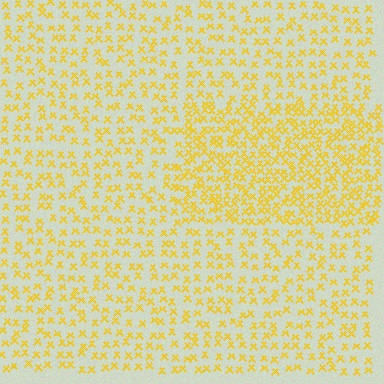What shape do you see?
I see a rectangle.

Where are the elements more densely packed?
The elements are more densely packed inside the rectangle boundary.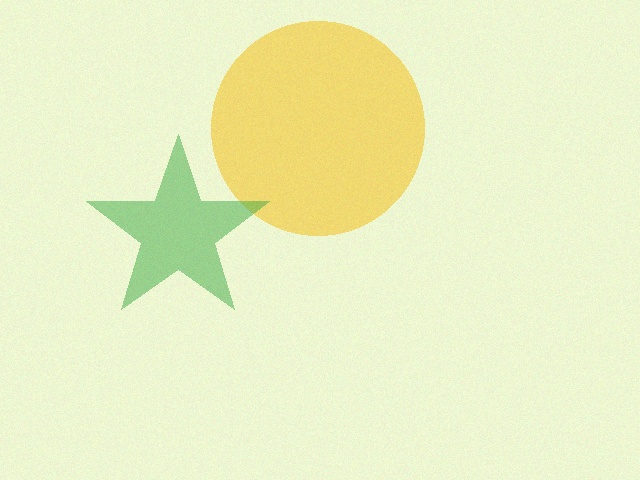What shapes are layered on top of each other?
The layered shapes are: a yellow circle, a green star.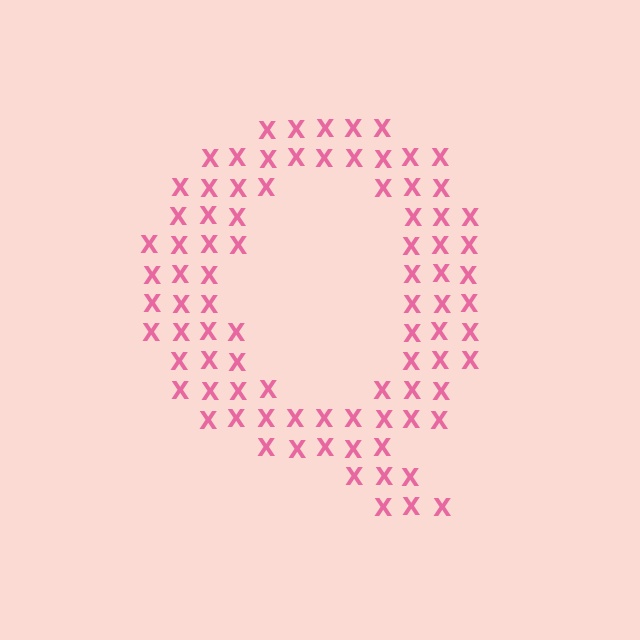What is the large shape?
The large shape is the letter Q.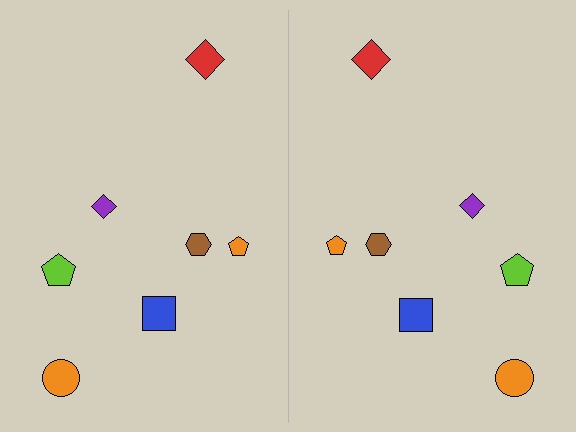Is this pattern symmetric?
Yes, this pattern has bilateral (reflection) symmetry.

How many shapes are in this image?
There are 14 shapes in this image.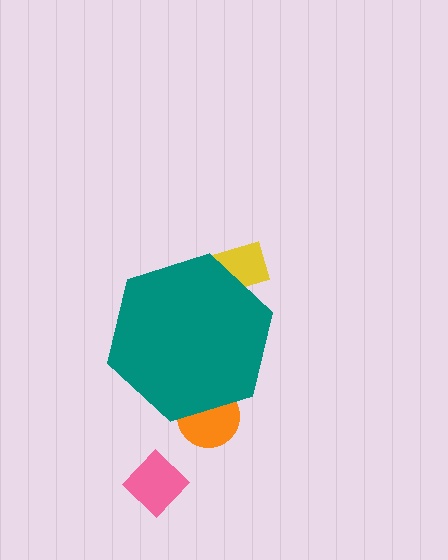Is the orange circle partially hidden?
Yes, the orange circle is partially hidden behind the teal hexagon.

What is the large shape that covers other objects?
A teal hexagon.